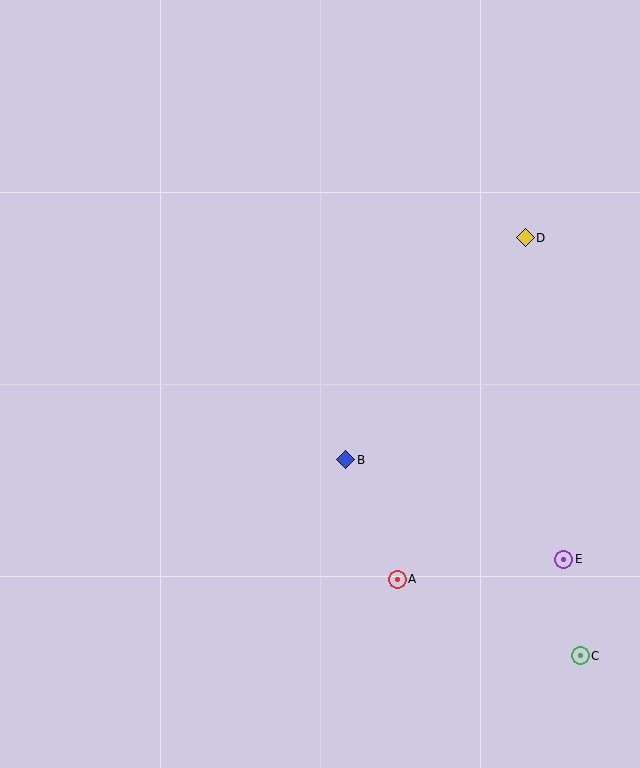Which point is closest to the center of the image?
Point B at (346, 460) is closest to the center.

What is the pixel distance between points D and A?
The distance between D and A is 365 pixels.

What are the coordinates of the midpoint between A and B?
The midpoint between A and B is at (371, 519).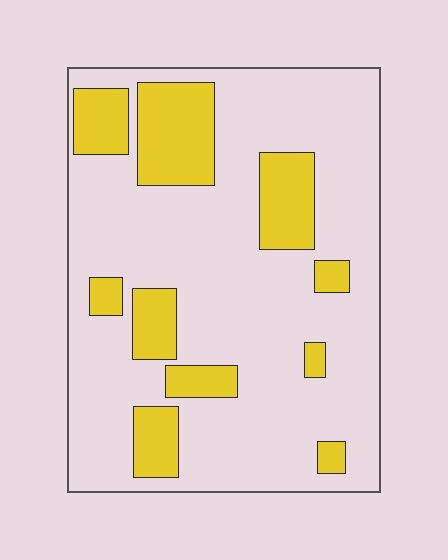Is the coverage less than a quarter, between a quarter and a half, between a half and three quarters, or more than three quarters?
Less than a quarter.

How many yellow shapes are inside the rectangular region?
10.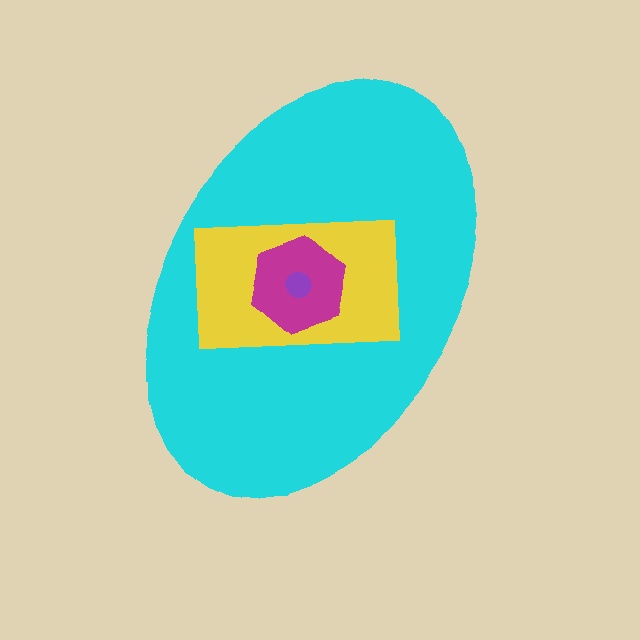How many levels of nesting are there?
4.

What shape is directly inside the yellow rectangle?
The magenta hexagon.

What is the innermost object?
The purple circle.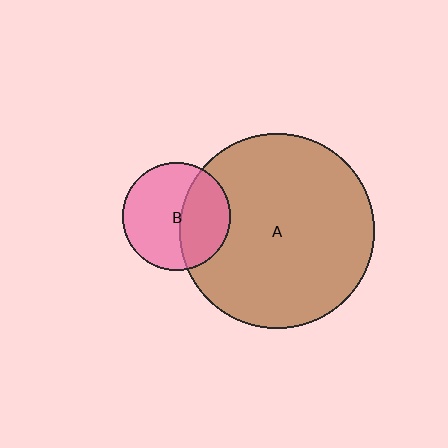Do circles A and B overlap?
Yes.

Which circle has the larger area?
Circle A (brown).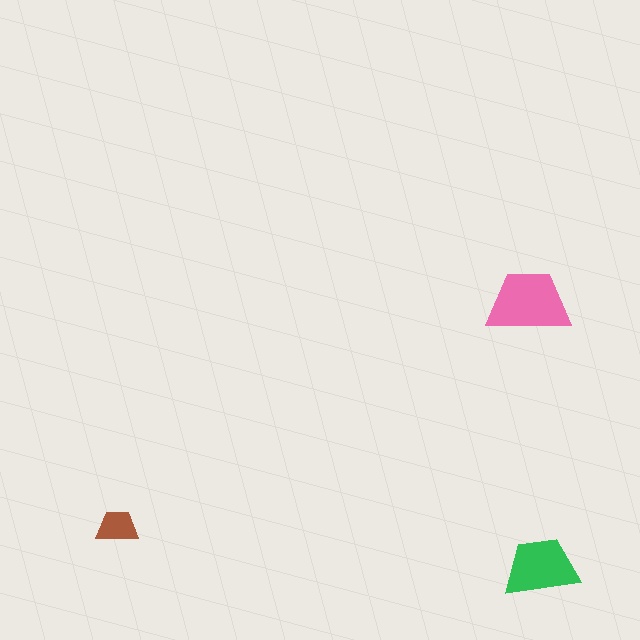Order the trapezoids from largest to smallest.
the pink one, the green one, the brown one.